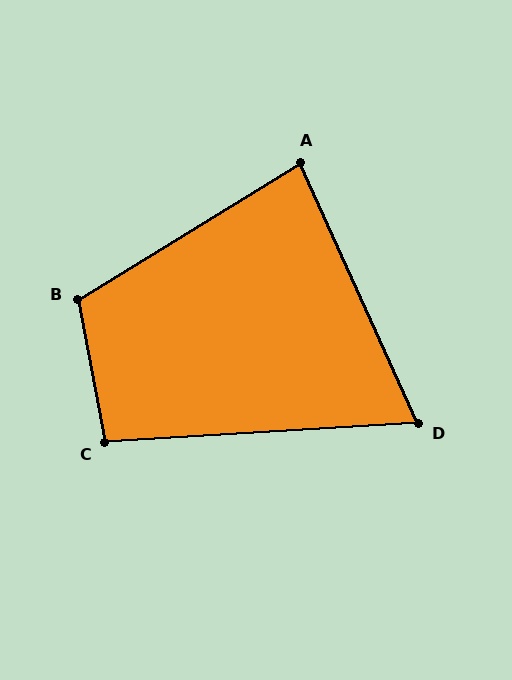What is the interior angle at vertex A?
Approximately 83 degrees (acute).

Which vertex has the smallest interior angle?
D, at approximately 69 degrees.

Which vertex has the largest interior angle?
B, at approximately 111 degrees.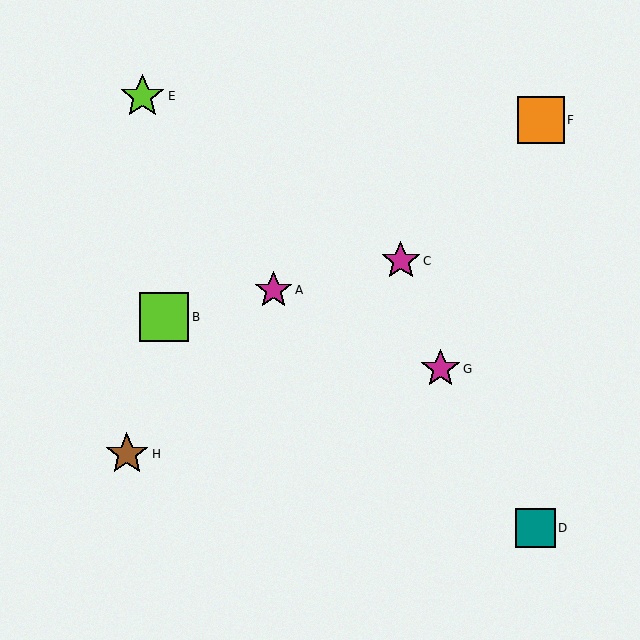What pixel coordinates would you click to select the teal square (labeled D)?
Click at (535, 528) to select the teal square D.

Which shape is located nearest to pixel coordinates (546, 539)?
The teal square (labeled D) at (535, 528) is nearest to that location.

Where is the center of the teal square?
The center of the teal square is at (535, 528).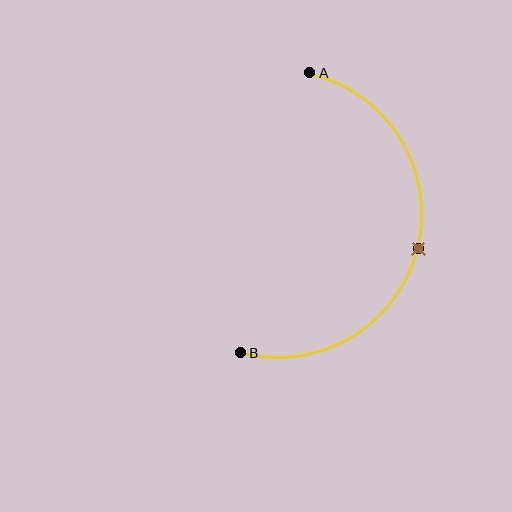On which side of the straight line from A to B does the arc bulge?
The arc bulges to the right of the straight line connecting A and B.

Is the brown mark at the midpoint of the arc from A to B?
Yes. The brown mark lies on the arc at equal arc-length from both A and B — it is the arc midpoint.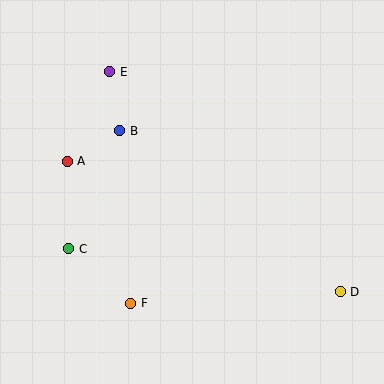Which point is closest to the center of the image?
Point B at (120, 131) is closest to the center.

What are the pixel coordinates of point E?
Point E is at (110, 72).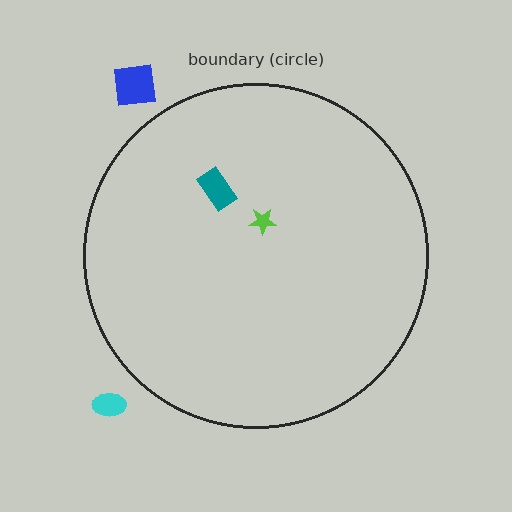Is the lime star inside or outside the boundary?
Inside.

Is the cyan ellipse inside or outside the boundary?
Outside.